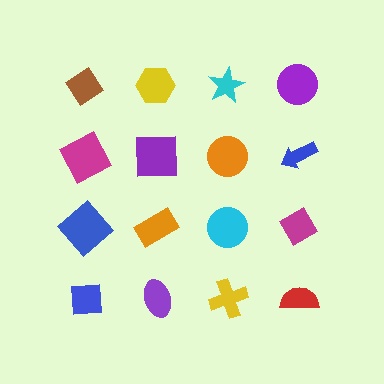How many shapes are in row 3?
4 shapes.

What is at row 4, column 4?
A red semicircle.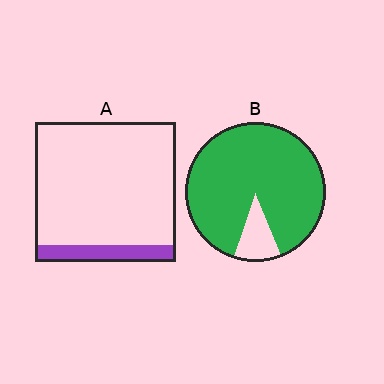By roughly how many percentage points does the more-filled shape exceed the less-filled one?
By roughly 75 percentage points (B over A).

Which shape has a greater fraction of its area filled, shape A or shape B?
Shape B.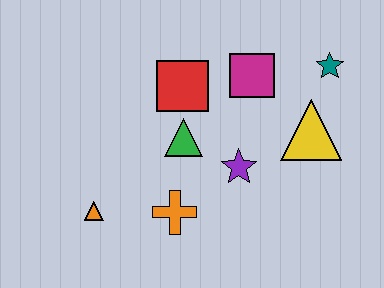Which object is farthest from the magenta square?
The orange triangle is farthest from the magenta square.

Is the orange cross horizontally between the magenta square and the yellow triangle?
No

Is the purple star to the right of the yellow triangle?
No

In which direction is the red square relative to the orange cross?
The red square is above the orange cross.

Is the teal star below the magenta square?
No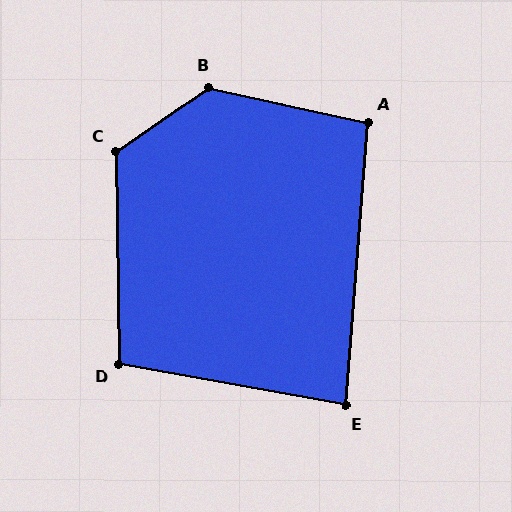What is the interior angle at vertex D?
Approximately 101 degrees (obtuse).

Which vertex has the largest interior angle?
B, at approximately 133 degrees.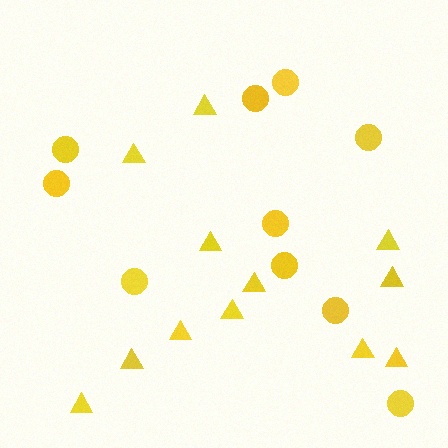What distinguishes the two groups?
There are 2 groups: one group of triangles (12) and one group of circles (10).